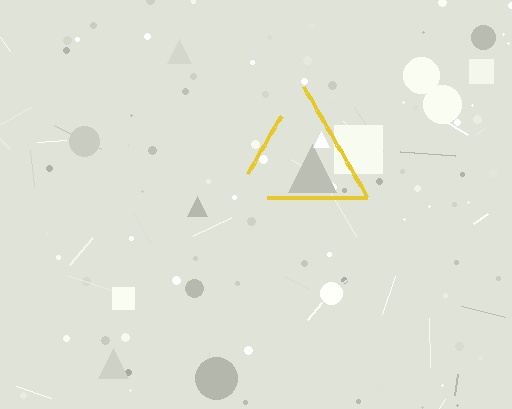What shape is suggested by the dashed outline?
The dashed outline suggests a triangle.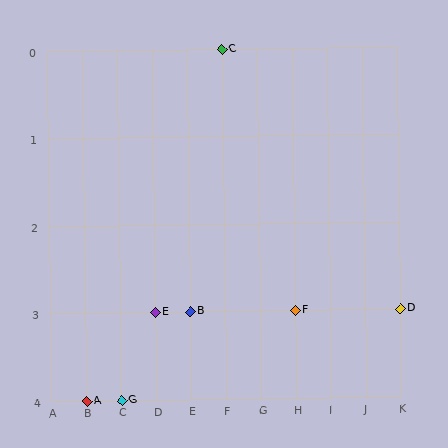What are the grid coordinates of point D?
Point D is at grid coordinates (K, 3).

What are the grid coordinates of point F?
Point F is at grid coordinates (H, 3).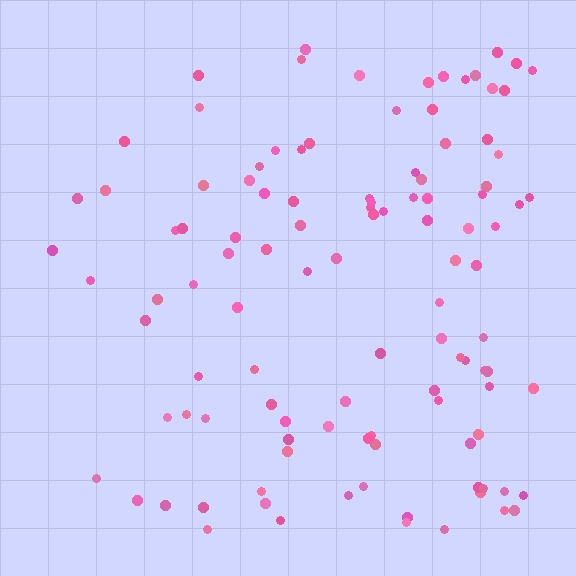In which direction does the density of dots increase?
From left to right, with the right side densest.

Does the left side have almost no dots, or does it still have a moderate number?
Still a moderate number, just noticeably fewer than the right.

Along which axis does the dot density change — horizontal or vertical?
Horizontal.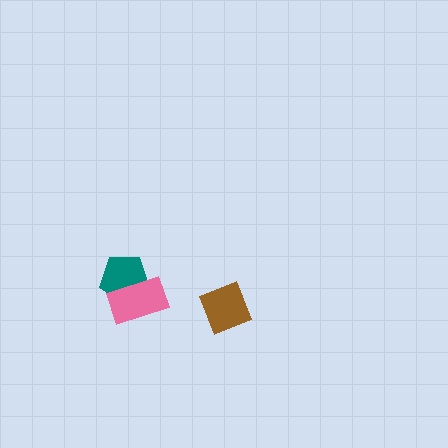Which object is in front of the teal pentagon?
The pink rectangle is in front of the teal pentagon.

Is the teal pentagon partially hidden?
Yes, it is partially covered by another shape.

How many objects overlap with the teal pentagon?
1 object overlaps with the teal pentagon.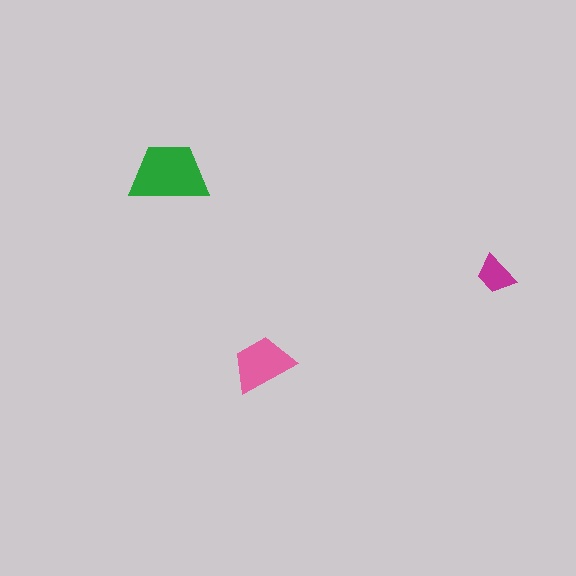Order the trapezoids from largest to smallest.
the green one, the pink one, the magenta one.